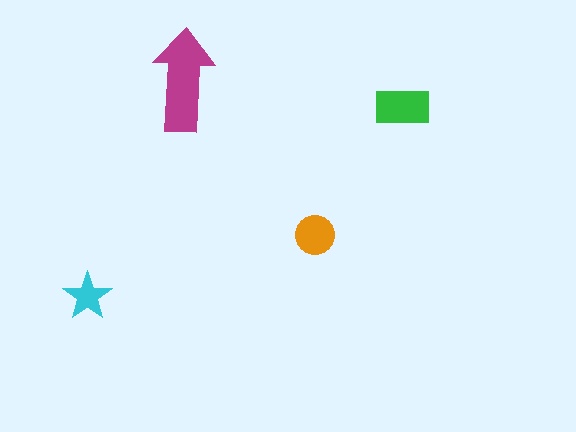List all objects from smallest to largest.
The cyan star, the orange circle, the green rectangle, the magenta arrow.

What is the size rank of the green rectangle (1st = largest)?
2nd.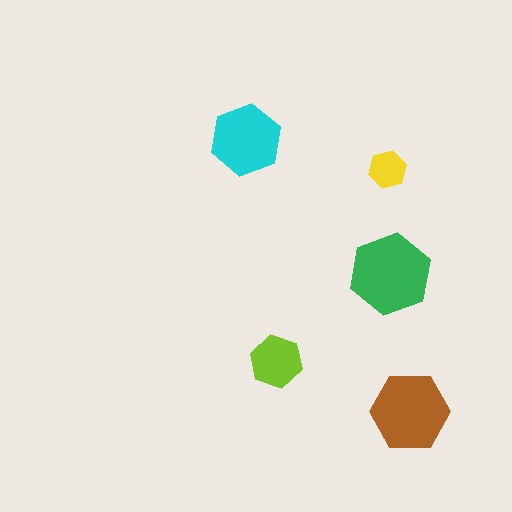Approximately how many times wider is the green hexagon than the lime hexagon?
About 1.5 times wider.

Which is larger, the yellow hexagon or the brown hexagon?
The brown one.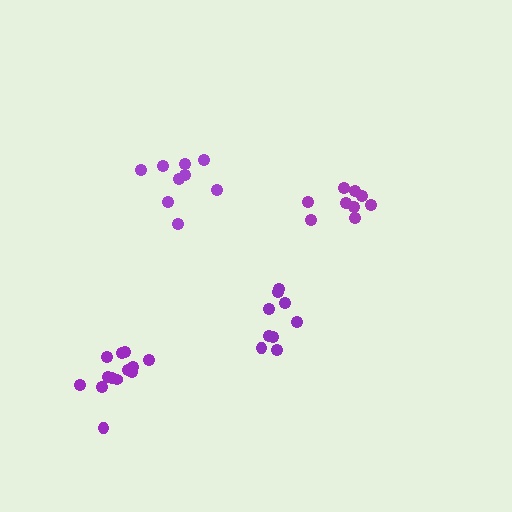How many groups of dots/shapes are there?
There are 4 groups.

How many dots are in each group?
Group 1: 14 dots, Group 2: 9 dots, Group 3: 9 dots, Group 4: 9 dots (41 total).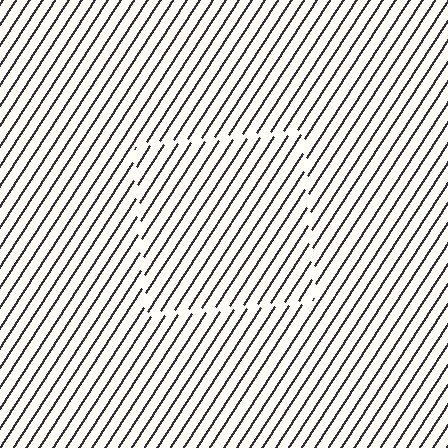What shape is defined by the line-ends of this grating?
An illusory square. The interior of the shape contains the same grating, shifted by half a period — the contour is defined by the phase discontinuity where line-ends from the inner and outer gratings abut.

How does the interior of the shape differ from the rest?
The interior of the shape contains the same grating, shifted by half a period — the contour is defined by the phase discontinuity where line-ends from the inner and outer gratings abut.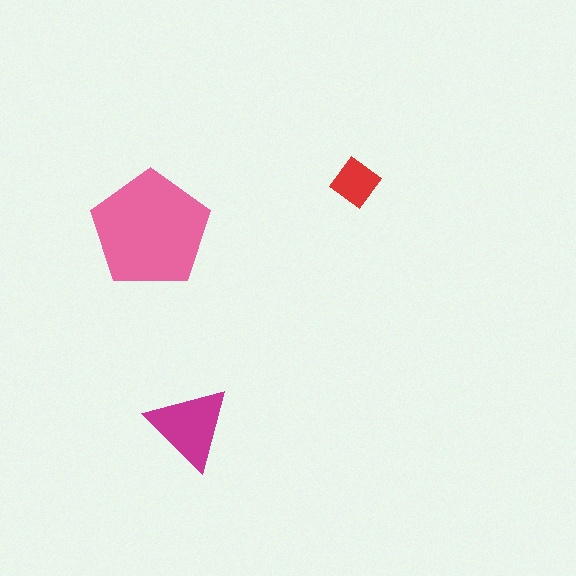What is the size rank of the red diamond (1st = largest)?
3rd.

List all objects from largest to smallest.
The pink pentagon, the magenta triangle, the red diamond.